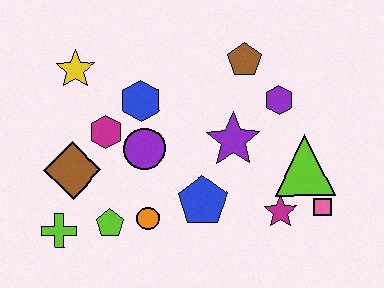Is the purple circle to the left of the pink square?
Yes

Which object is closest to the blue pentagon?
The orange circle is closest to the blue pentagon.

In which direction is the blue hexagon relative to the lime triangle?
The blue hexagon is to the left of the lime triangle.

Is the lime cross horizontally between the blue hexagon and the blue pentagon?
No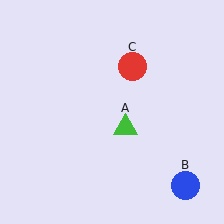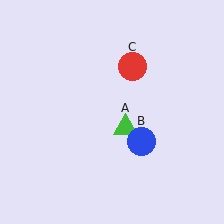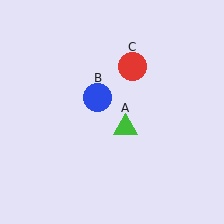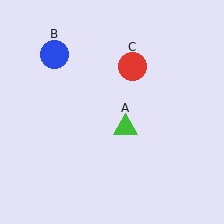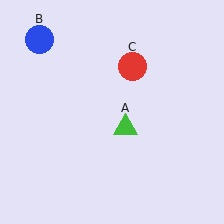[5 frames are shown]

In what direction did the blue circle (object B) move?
The blue circle (object B) moved up and to the left.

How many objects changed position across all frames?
1 object changed position: blue circle (object B).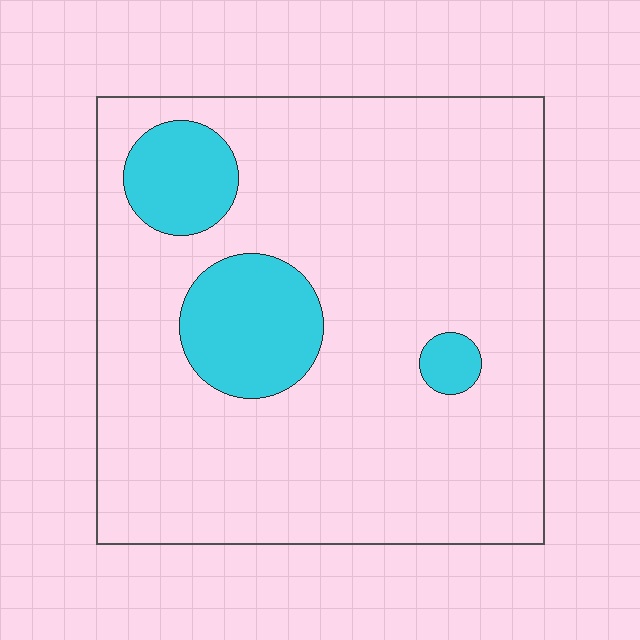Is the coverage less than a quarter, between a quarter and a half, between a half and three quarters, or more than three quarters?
Less than a quarter.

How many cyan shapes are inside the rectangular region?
3.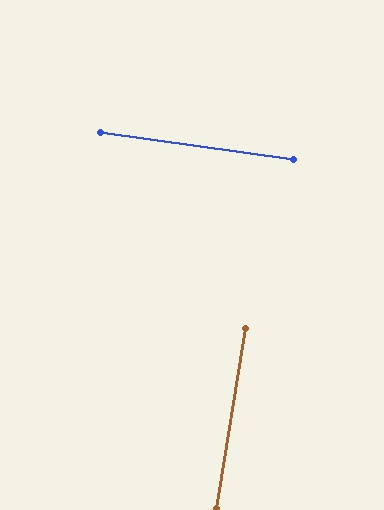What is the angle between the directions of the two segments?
Approximately 89 degrees.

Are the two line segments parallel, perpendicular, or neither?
Perpendicular — they meet at approximately 89°.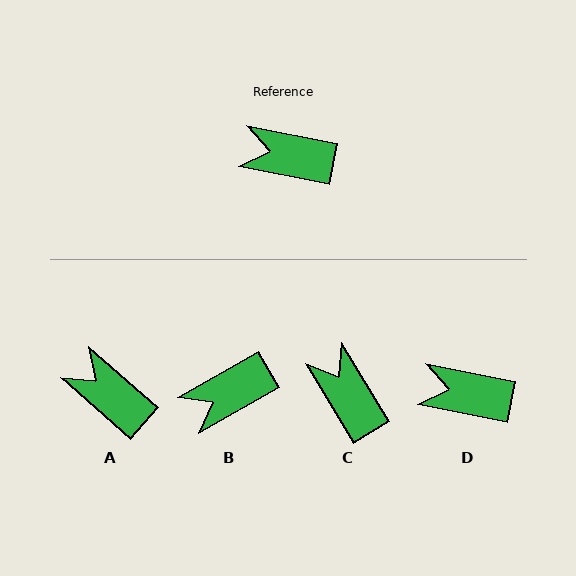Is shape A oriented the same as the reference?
No, it is off by about 30 degrees.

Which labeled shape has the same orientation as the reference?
D.